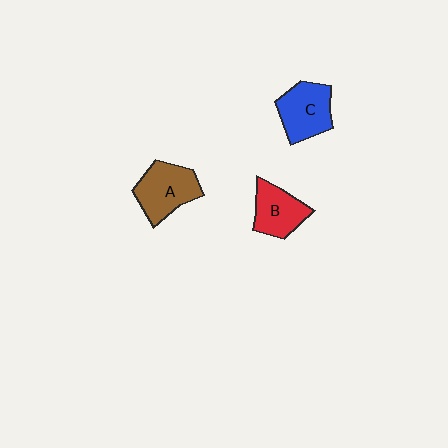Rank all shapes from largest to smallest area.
From largest to smallest: A (brown), C (blue), B (red).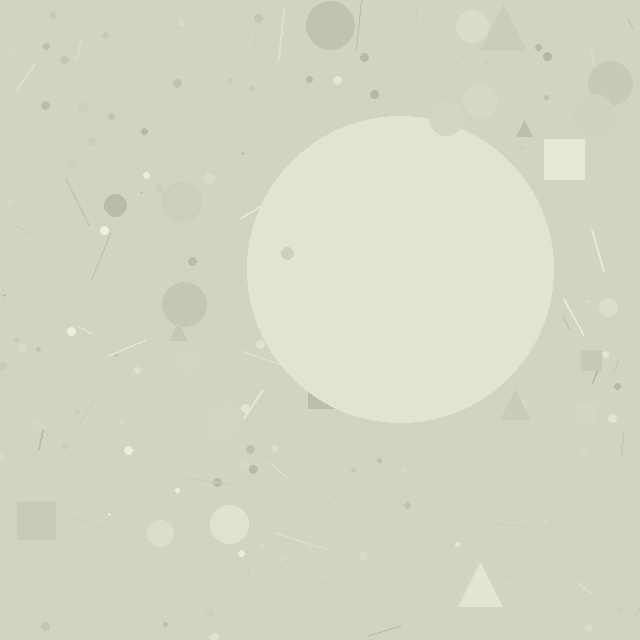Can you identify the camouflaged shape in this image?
The camouflaged shape is a circle.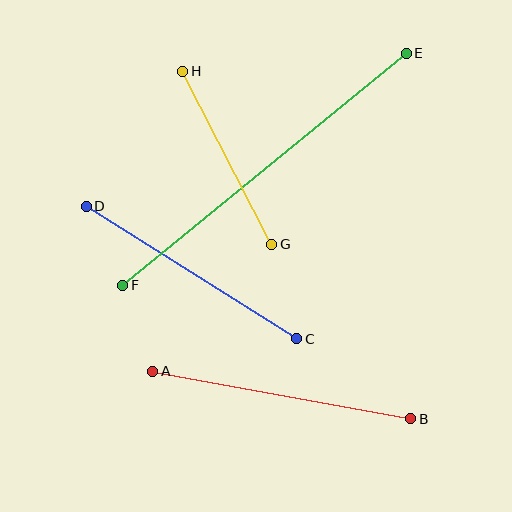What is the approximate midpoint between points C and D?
The midpoint is at approximately (192, 273) pixels.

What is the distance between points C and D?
The distance is approximately 249 pixels.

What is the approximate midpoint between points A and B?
The midpoint is at approximately (282, 395) pixels.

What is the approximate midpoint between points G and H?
The midpoint is at approximately (227, 158) pixels.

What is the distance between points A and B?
The distance is approximately 262 pixels.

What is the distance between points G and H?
The distance is approximately 195 pixels.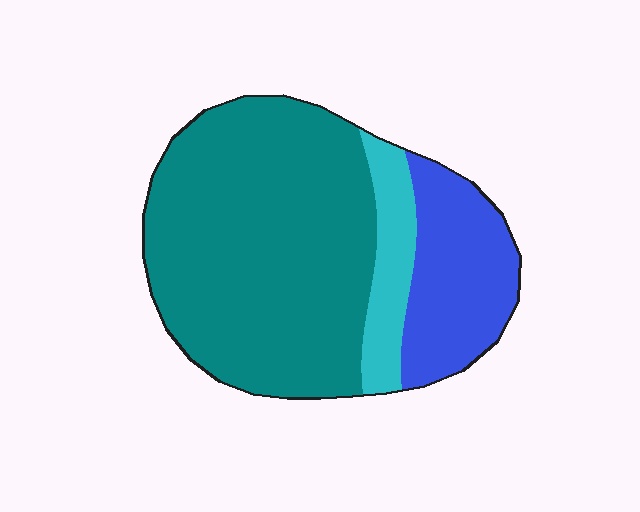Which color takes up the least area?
Cyan, at roughly 10%.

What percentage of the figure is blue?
Blue covers around 20% of the figure.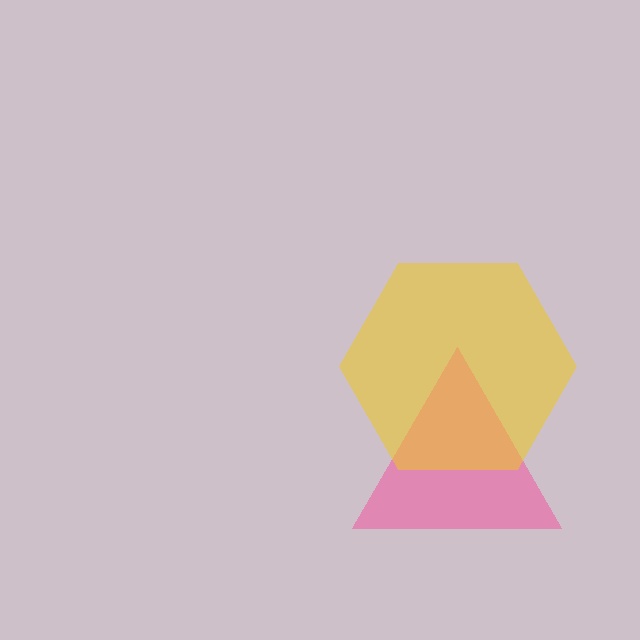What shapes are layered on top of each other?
The layered shapes are: a pink triangle, a yellow hexagon.